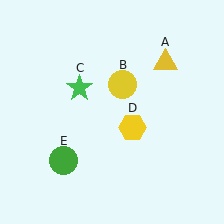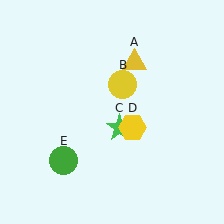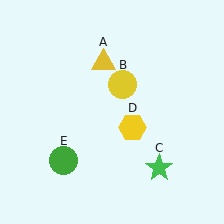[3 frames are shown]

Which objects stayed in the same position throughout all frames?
Yellow circle (object B) and yellow hexagon (object D) and green circle (object E) remained stationary.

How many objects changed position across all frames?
2 objects changed position: yellow triangle (object A), green star (object C).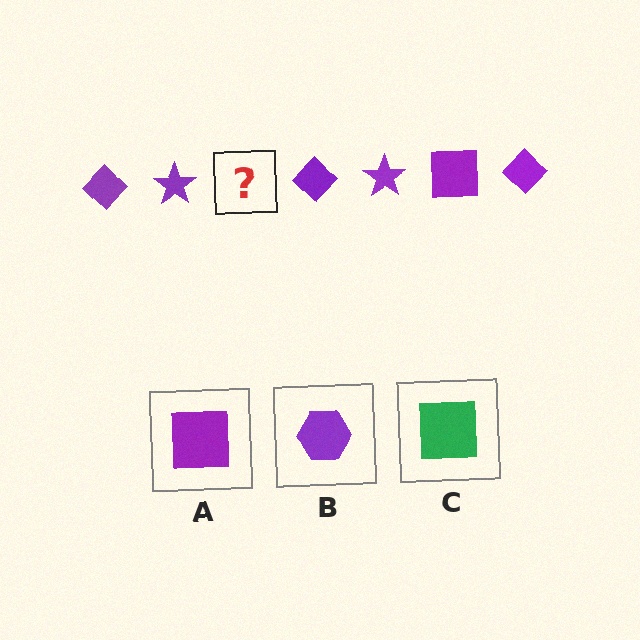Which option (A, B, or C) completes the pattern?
A.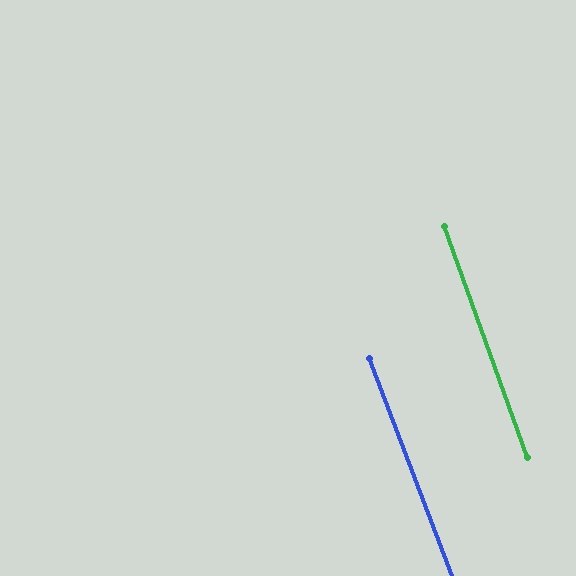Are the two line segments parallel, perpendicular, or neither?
Parallel — their directions differ by only 1.0°.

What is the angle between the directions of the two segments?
Approximately 1 degree.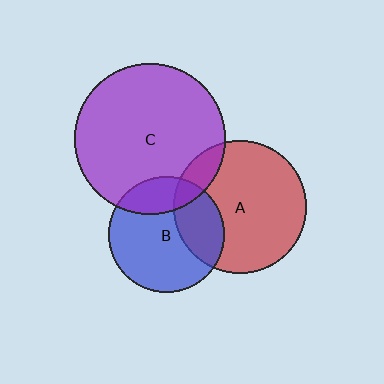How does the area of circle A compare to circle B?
Approximately 1.3 times.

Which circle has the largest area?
Circle C (purple).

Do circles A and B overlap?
Yes.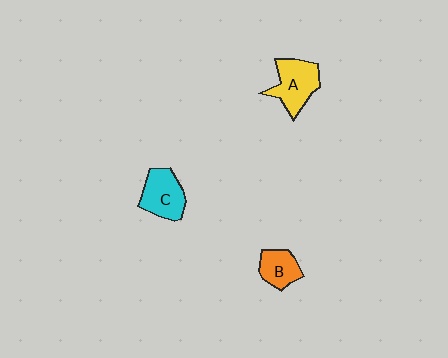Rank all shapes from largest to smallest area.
From largest to smallest: A (yellow), C (cyan), B (orange).